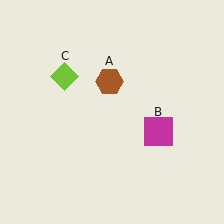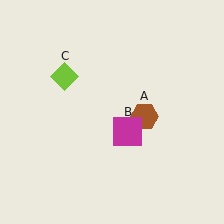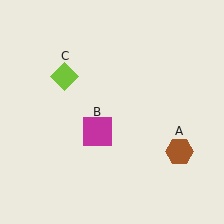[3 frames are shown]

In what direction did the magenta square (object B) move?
The magenta square (object B) moved left.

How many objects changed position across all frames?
2 objects changed position: brown hexagon (object A), magenta square (object B).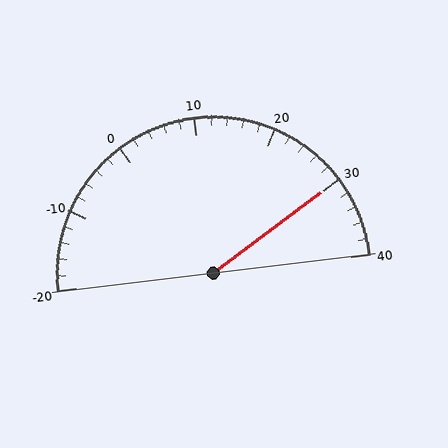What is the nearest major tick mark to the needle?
The nearest major tick mark is 30.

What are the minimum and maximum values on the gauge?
The gauge ranges from -20 to 40.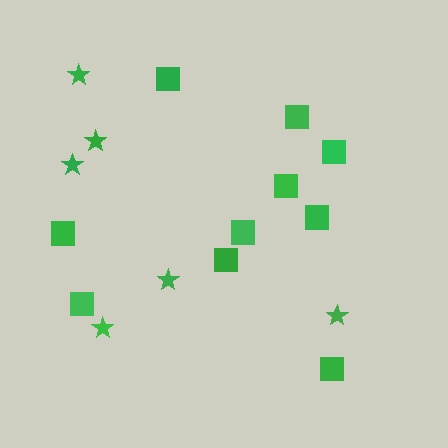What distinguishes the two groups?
There are 2 groups: one group of stars (6) and one group of squares (10).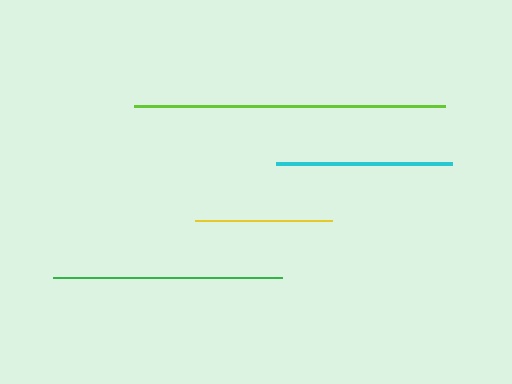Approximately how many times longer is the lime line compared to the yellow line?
The lime line is approximately 2.3 times the length of the yellow line.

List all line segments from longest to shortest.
From longest to shortest: lime, green, cyan, yellow.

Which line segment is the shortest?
The yellow line is the shortest at approximately 136 pixels.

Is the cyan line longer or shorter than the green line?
The green line is longer than the cyan line.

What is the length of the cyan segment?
The cyan segment is approximately 177 pixels long.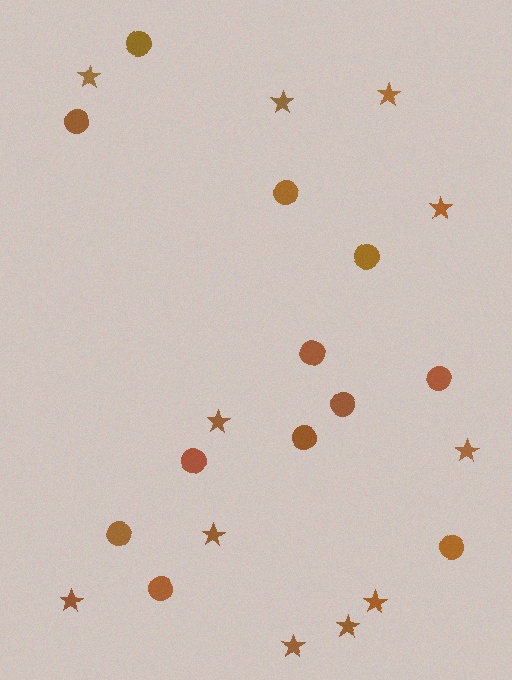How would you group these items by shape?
There are 2 groups: one group of circles (12) and one group of stars (11).